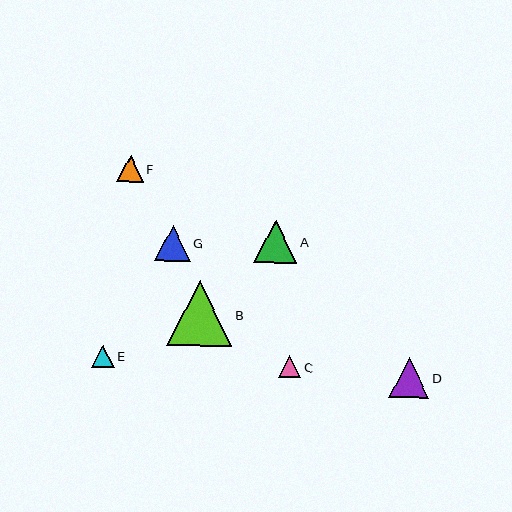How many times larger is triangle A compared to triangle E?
Triangle A is approximately 1.9 times the size of triangle E.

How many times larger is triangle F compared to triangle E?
Triangle F is approximately 1.2 times the size of triangle E.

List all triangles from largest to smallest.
From largest to smallest: B, A, D, G, F, E, C.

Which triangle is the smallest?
Triangle C is the smallest with a size of approximately 22 pixels.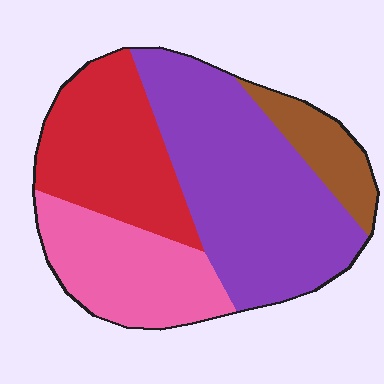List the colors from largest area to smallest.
From largest to smallest: purple, red, pink, brown.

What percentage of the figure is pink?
Pink takes up about one fifth (1/5) of the figure.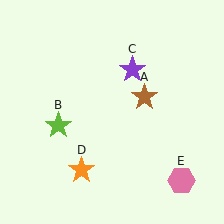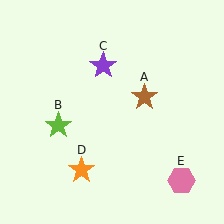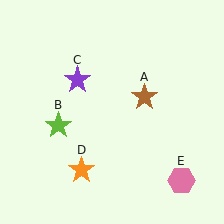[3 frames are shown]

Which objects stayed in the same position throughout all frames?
Brown star (object A) and lime star (object B) and orange star (object D) and pink hexagon (object E) remained stationary.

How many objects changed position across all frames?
1 object changed position: purple star (object C).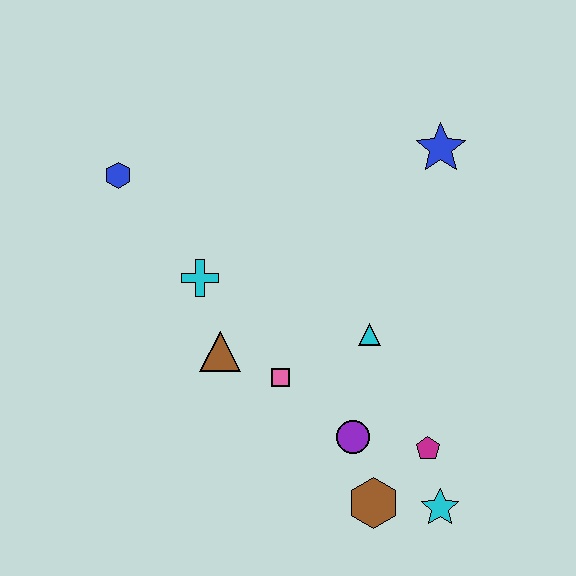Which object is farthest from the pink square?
The blue star is farthest from the pink square.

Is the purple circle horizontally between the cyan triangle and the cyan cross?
Yes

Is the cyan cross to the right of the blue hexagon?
Yes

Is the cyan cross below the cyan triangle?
No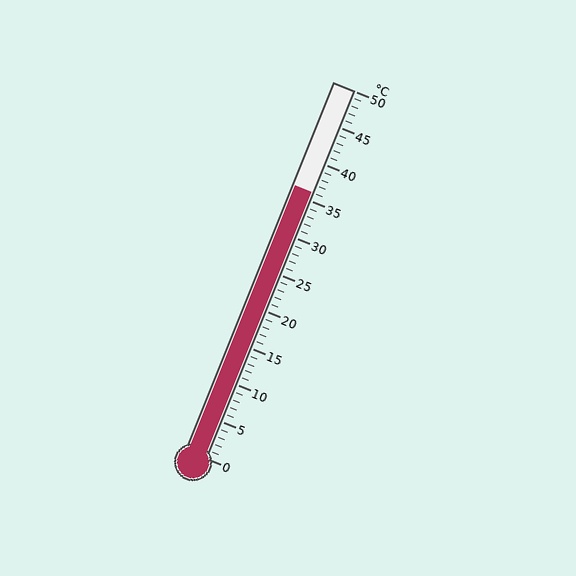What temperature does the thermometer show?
The thermometer shows approximately 36°C.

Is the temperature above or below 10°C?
The temperature is above 10°C.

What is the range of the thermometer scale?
The thermometer scale ranges from 0°C to 50°C.